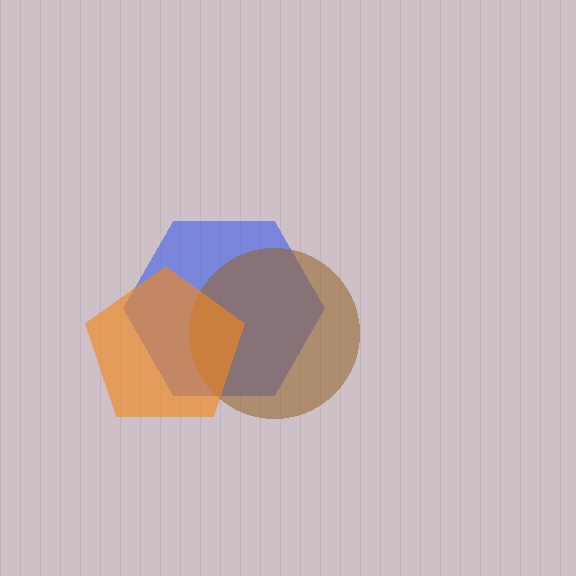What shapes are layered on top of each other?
The layered shapes are: a blue hexagon, a brown circle, an orange pentagon.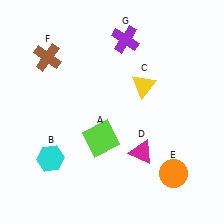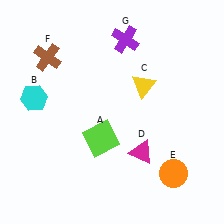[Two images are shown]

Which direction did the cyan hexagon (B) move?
The cyan hexagon (B) moved up.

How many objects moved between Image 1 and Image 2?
1 object moved between the two images.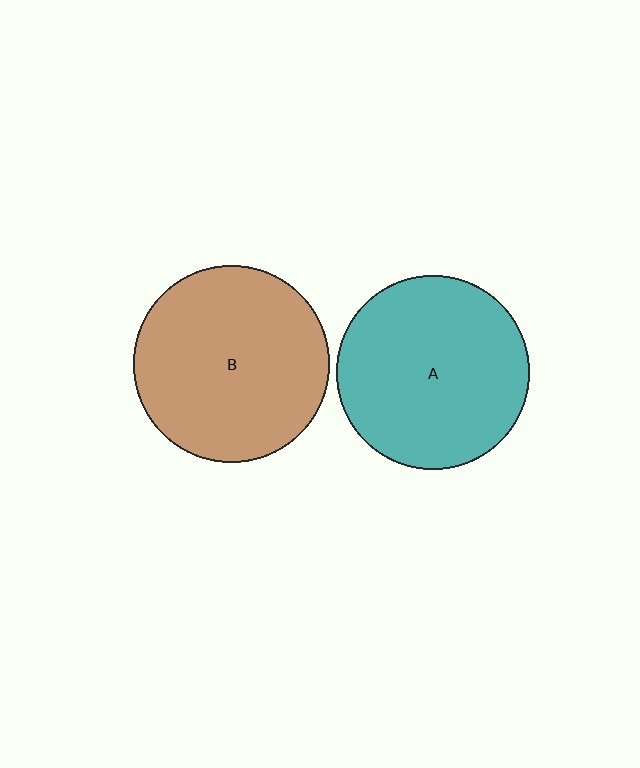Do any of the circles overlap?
No, none of the circles overlap.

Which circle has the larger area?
Circle B (brown).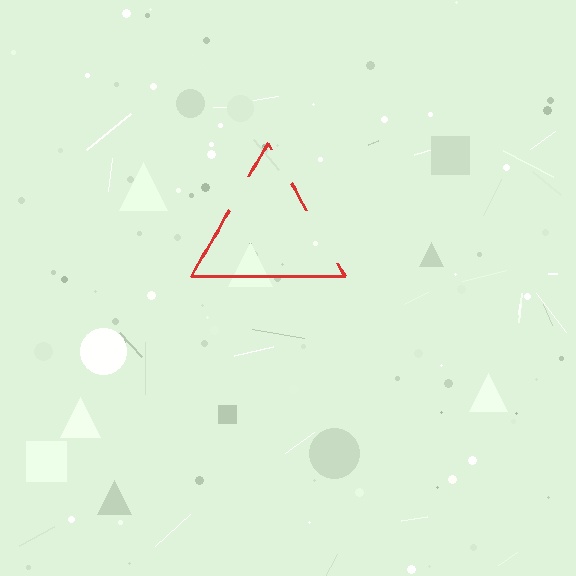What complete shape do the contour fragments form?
The contour fragments form a triangle.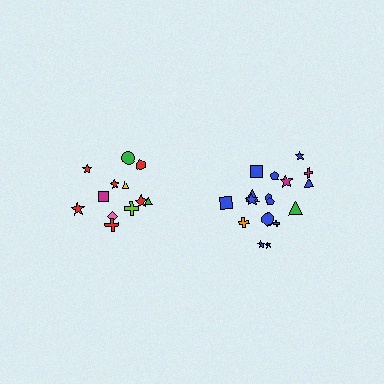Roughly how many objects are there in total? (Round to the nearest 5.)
Roughly 30 objects in total.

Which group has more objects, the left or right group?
The right group.